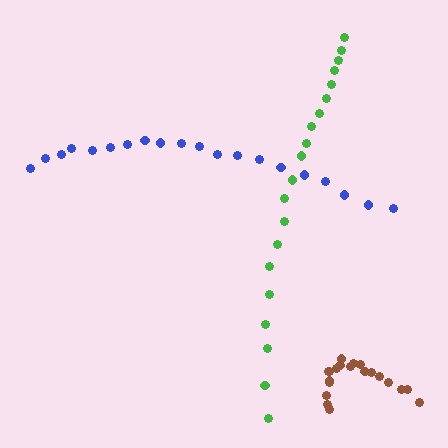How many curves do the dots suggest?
There are 3 distinct paths.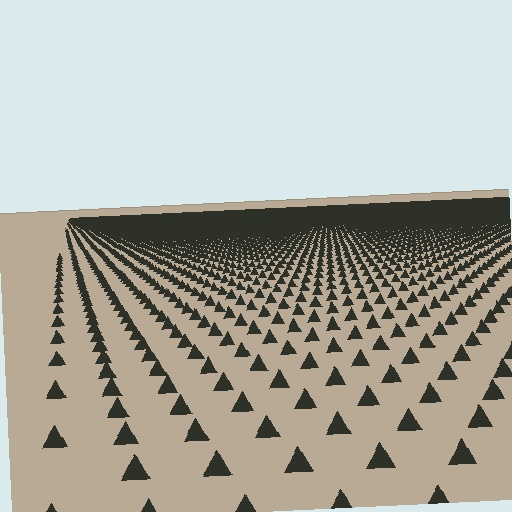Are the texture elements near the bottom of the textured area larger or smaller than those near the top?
Larger. Near the bottom, elements are closer to the viewer and appear at a bigger on-screen size.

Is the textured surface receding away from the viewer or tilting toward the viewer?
The surface is receding away from the viewer. Texture elements get smaller and denser toward the top.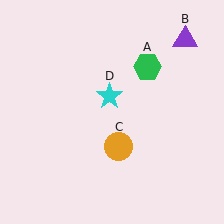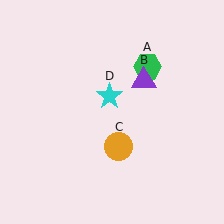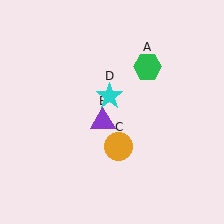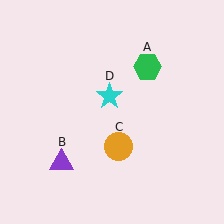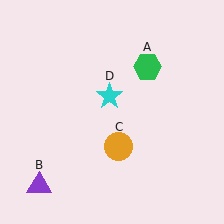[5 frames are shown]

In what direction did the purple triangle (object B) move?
The purple triangle (object B) moved down and to the left.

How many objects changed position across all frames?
1 object changed position: purple triangle (object B).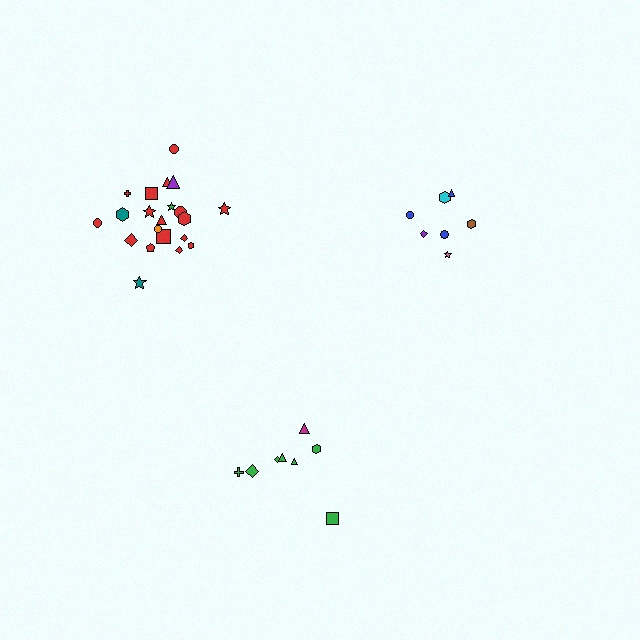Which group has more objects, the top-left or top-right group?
The top-left group.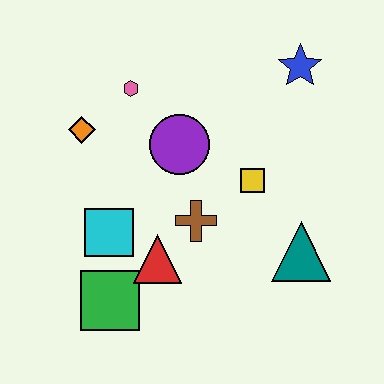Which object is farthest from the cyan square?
The blue star is farthest from the cyan square.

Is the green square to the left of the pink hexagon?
Yes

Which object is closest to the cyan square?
The red triangle is closest to the cyan square.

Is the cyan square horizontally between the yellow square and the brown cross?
No